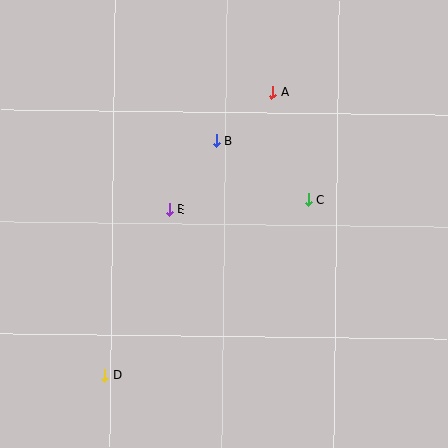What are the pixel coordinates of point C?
Point C is at (309, 200).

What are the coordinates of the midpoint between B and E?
The midpoint between B and E is at (193, 175).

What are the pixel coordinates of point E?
Point E is at (169, 210).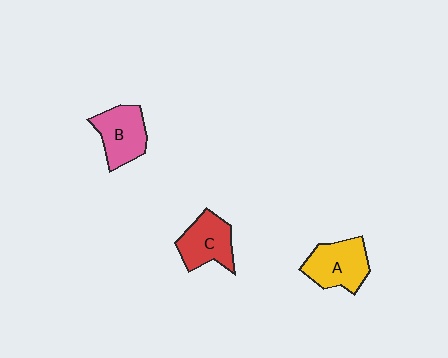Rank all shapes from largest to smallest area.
From largest to smallest: A (yellow), B (pink), C (red).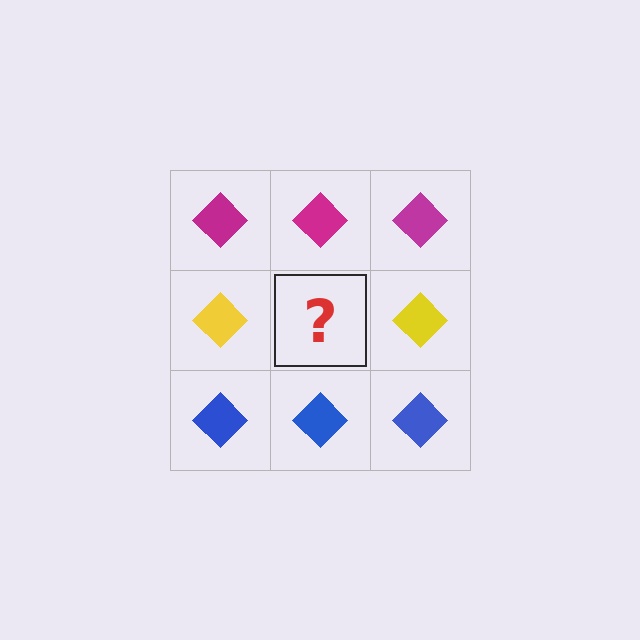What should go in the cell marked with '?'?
The missing cell should contain a yellow diamond.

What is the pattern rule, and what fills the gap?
The rule is that each row has a consistent color. The gap should be filled with a yellow diamond.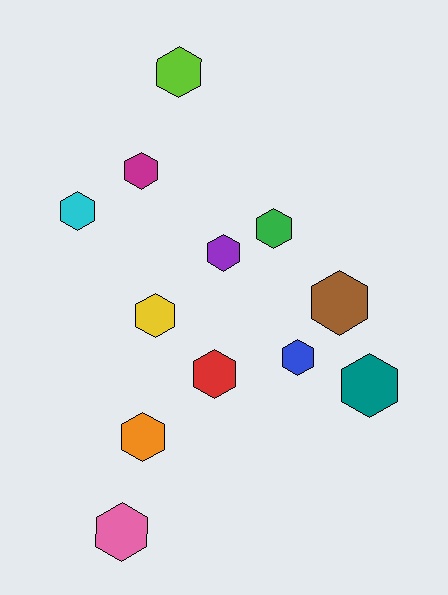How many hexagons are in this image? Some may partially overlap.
There are 12 hexagons.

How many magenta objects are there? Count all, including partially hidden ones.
There is 1 magenta object.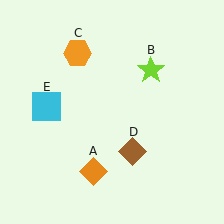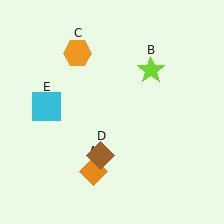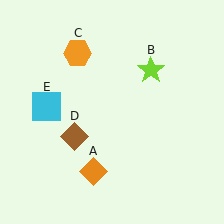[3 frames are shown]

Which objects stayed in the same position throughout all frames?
Orange diamond (object A) and lime star (object B) and orange hexagon (object C) and cyan square (object E) remained stationary.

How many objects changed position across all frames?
1 object changed position: brown diamond (object D).